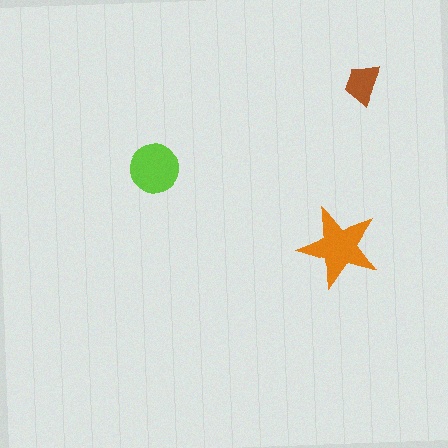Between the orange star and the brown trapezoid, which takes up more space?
The orange star.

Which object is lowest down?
The orange star is bottommost.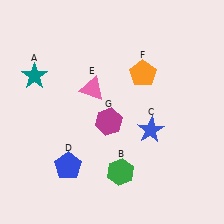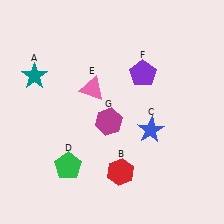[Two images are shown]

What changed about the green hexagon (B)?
In Image 1, B is green. In Image 2, it changed to red.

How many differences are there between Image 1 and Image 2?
There are 3 differences between the two images.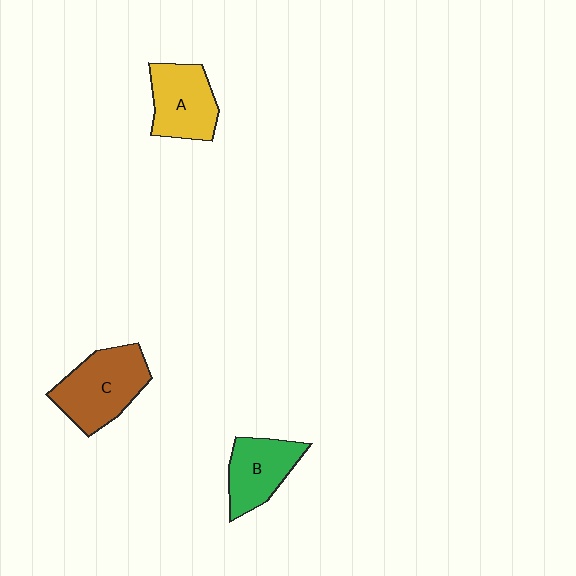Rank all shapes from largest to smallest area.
From largest to smallest: C (brown), A (yellow), B (green).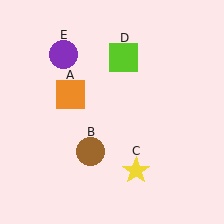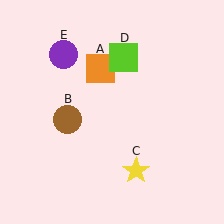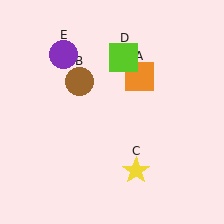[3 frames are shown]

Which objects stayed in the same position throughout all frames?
Yellow star (object C) and lime square (object D) and purple circle (object E) remained stationary.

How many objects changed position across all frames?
2 objects changed position: orange square (object A), brown circle (object B).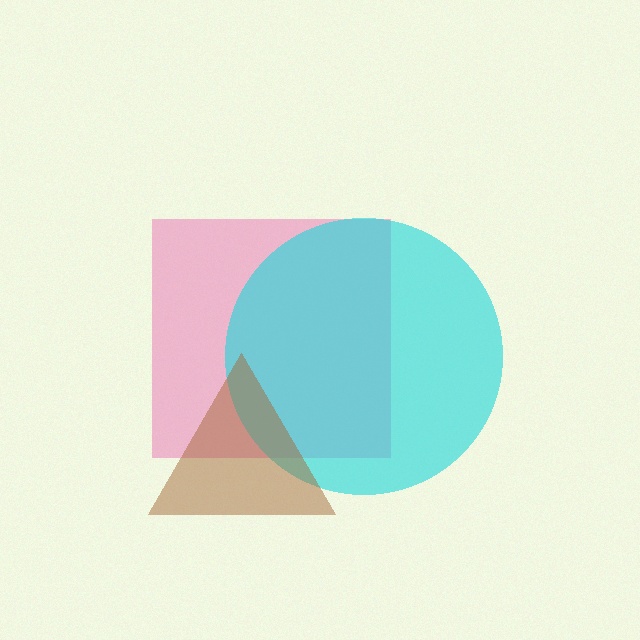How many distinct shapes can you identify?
There are 3 distinct shapes: a pink square, a cyan circle, a brown triangle.